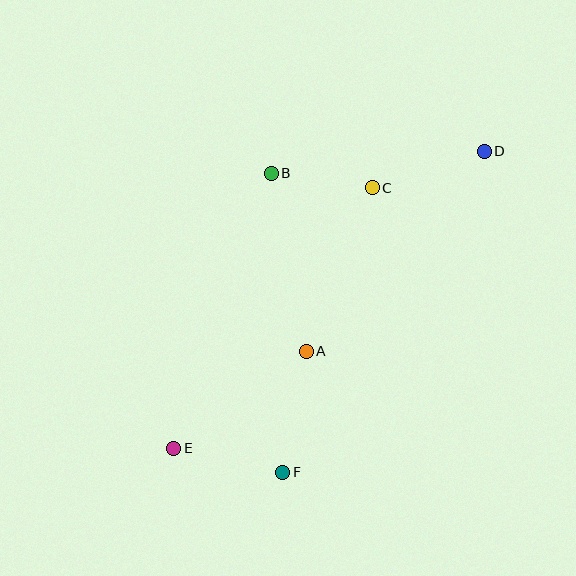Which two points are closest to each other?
Points B and C are closest to each other.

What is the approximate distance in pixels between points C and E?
The distance between C and E is approximately 328 pixels.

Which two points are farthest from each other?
Points D and E are farthest from each other.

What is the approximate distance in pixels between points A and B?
The distance between A and B is approximately 181 pixels.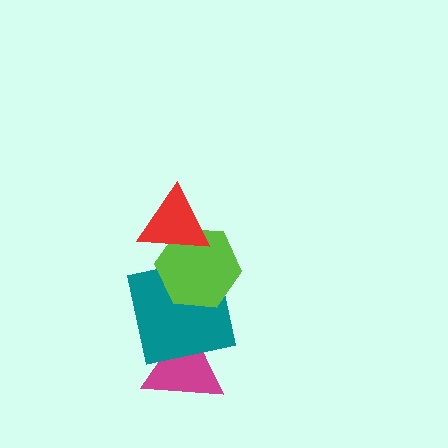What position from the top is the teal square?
The teal square is 3rd from the top.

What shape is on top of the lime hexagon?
The red triangle is on top of the lime hexagon.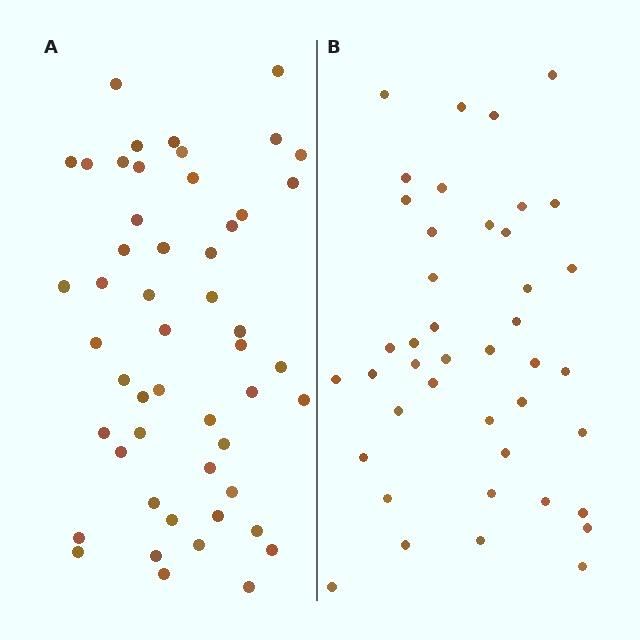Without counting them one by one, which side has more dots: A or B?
Region A (the left region) has more dots.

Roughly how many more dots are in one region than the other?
Region A has roughly 8 or so more dots than region B.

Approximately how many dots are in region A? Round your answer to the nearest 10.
About 50 dots. (The exact count is 51, which rounds to 50.)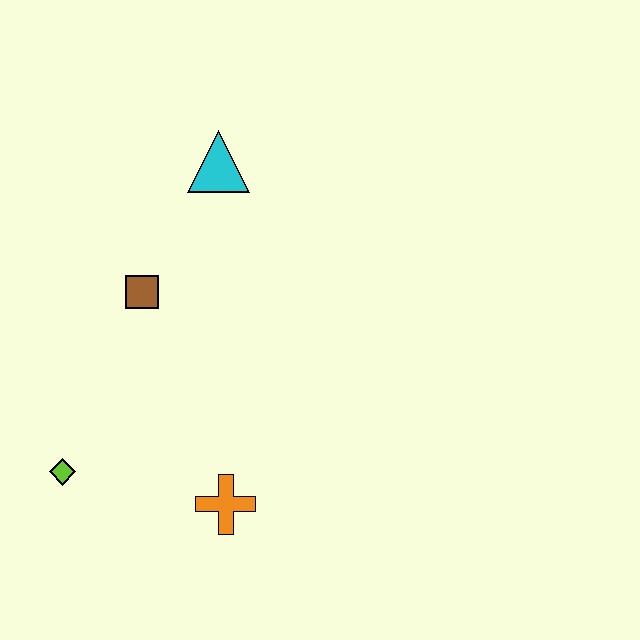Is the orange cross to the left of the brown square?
No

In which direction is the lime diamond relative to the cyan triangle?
The lime diamond is below the cyan triangle.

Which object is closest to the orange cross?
The lime diamond is closest to the orange cross.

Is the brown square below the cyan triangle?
Yes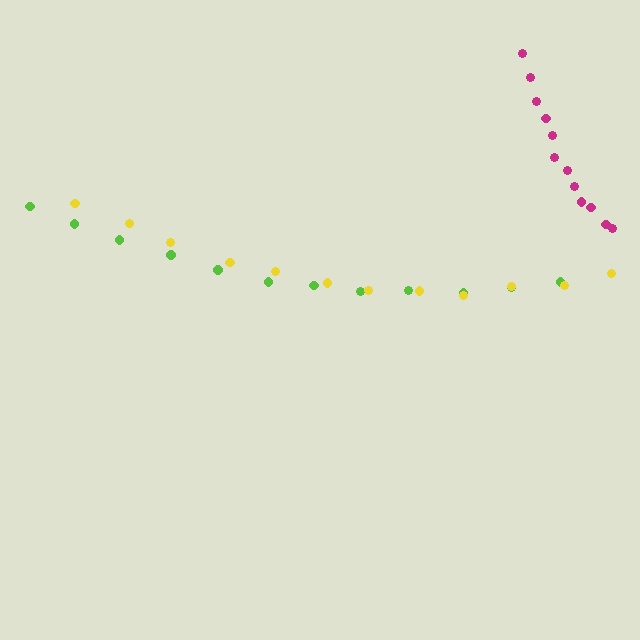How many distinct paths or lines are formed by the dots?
There are 3 distinct paths.